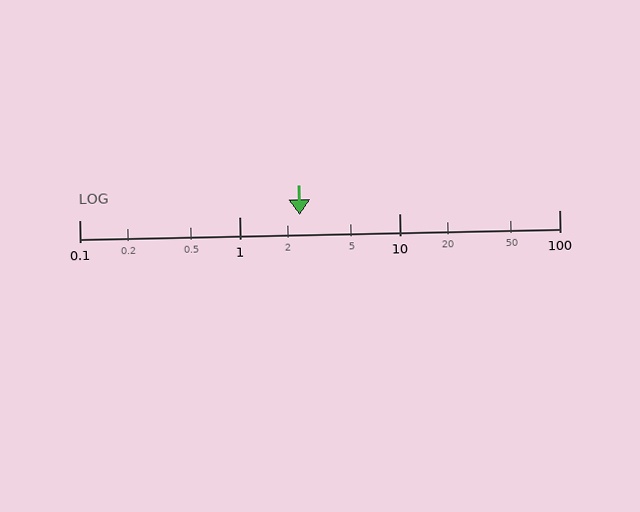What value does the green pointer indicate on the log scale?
The pointer indicates approximately 2.4.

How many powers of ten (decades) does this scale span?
The scale spans 3 decades, from 0.1 to 100.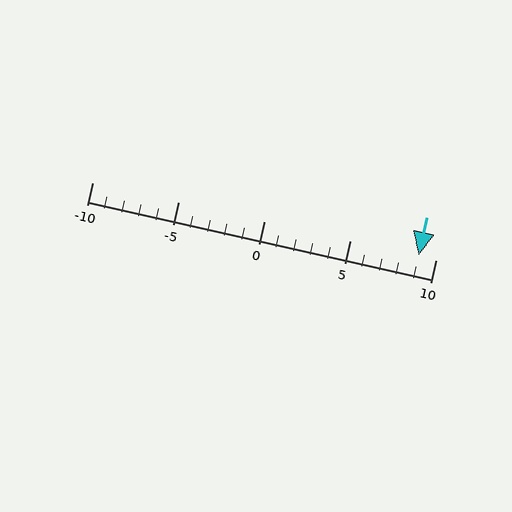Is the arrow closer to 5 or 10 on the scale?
The arrow is closer to 10.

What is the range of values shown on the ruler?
The ruler shows values from -10 to 10.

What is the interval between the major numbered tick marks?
The major tick marks are spaced 5 units apart.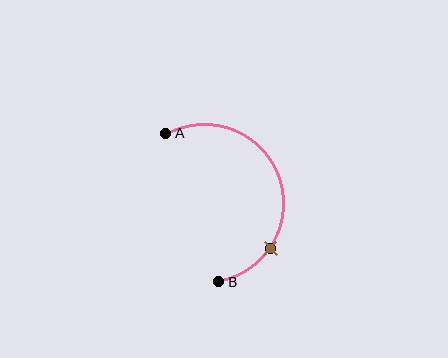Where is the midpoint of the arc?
The arc midpoint is the point on the curve farthest from the straight line joining A and B. It sits to the right of that line.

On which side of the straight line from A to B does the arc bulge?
The arc bulges to the right of the straight line connecting A and B.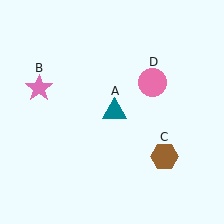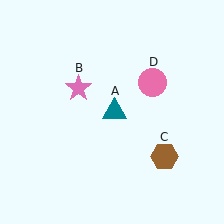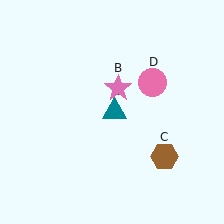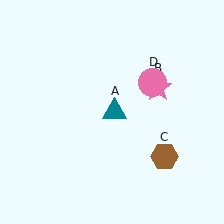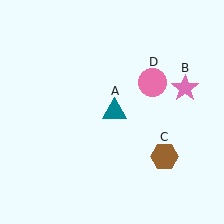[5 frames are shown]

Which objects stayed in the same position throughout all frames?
Teal triangle (object A) and brown hexagon (object C) and pink circle (object D) remained stationary.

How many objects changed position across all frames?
1 object changed position: pink star (object B).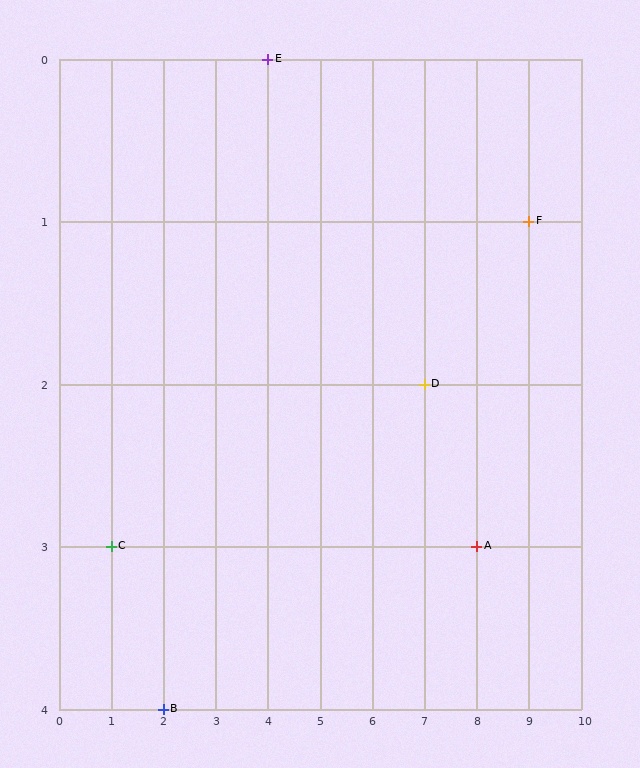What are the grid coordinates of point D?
Point D is at grid coordinates (7, 2).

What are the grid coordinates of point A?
Point A is at grid coordinates (8, 3).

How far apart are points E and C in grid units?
Points E and C are 3 columns and 3 rows apart (about 4.2 grid units diagonally).